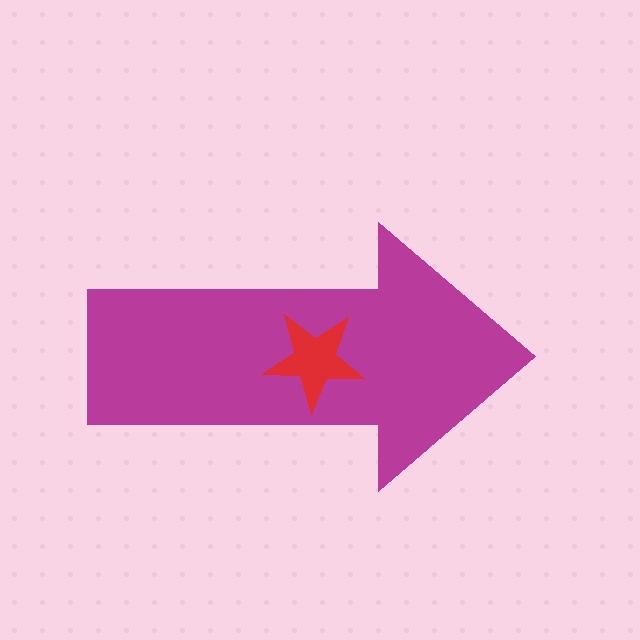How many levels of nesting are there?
2.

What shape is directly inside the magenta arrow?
The red star.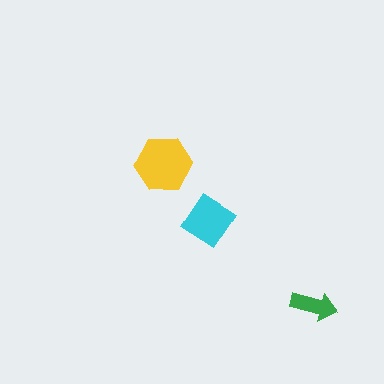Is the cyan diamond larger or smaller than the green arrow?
Larger.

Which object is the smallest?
The green arrow.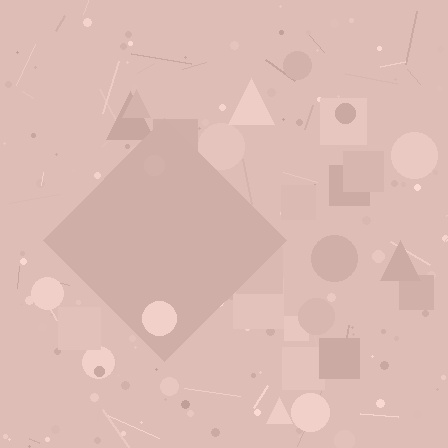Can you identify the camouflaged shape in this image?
The camouflaged shape is a diamond.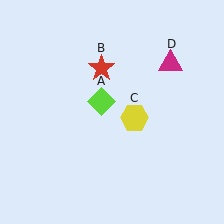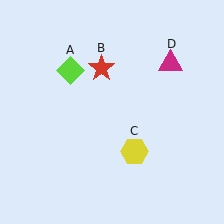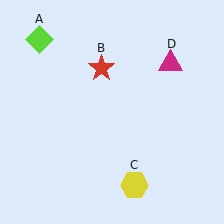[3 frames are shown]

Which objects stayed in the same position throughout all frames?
Red star (object B) and magenta triangle (object D) remained stationary.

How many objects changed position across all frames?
2 objects changed position: lime diamond (object A), yellow hexagon (object C).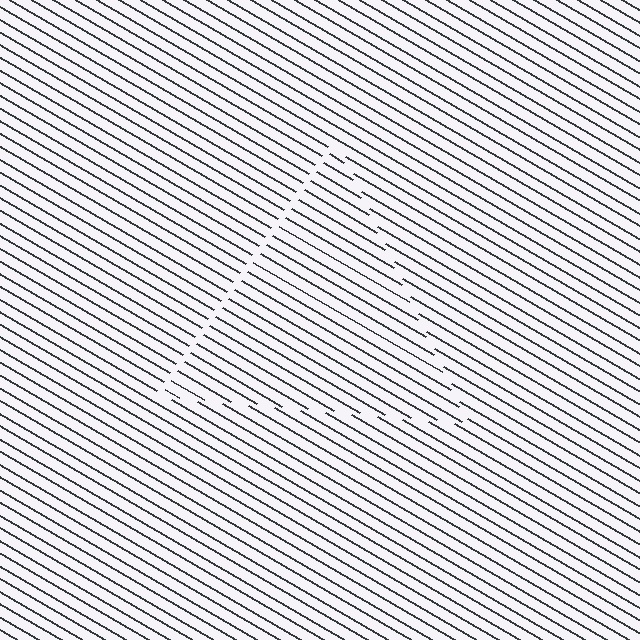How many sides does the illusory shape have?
3 sides — the line-ends trace a triangle.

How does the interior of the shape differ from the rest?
The interior of the shape contains the same grating, shifted by half a period — the contour is defined by the phase discontinuity where line-ends from the inner and outer gratings abut.